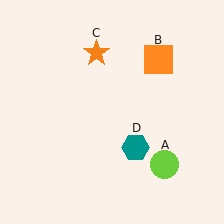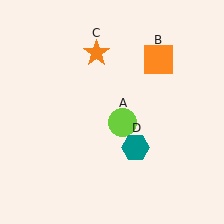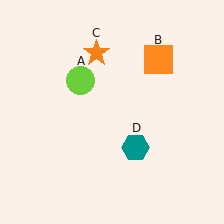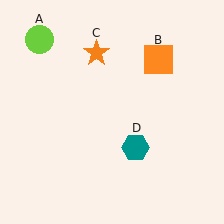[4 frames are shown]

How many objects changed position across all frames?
1 object changed position: lime circle (object A).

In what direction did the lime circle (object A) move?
The lime circle (object A) moved up and to the left.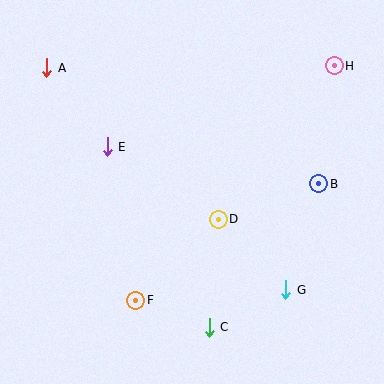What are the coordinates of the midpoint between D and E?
The midpoint between D and E is at (163, 183).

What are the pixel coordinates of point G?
Point G is at (286, 290).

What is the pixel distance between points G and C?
The distance between G and C is 85 pixels.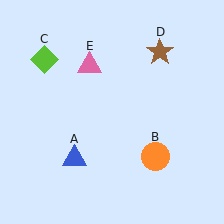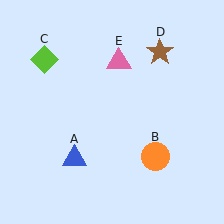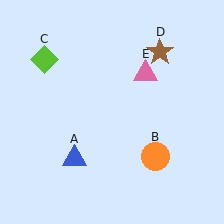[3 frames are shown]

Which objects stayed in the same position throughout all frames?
Blue triangle (object A) and orange circle (object B) and lime diamond (object C) and brown star (object D) remained stationary.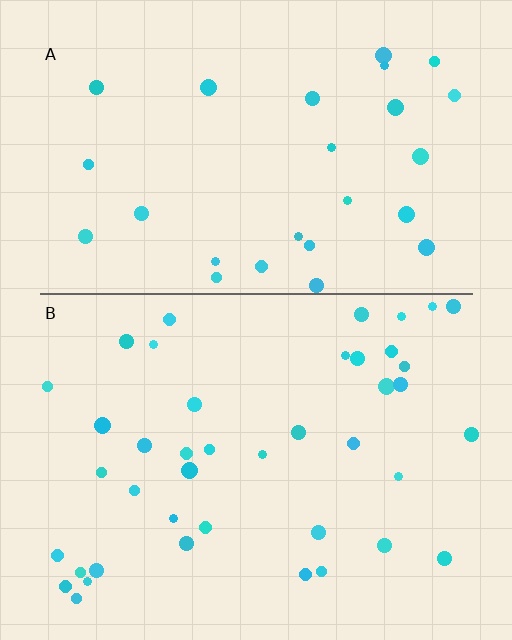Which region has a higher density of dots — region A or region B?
B (the bottom).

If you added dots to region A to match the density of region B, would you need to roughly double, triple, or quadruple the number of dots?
Approximately double.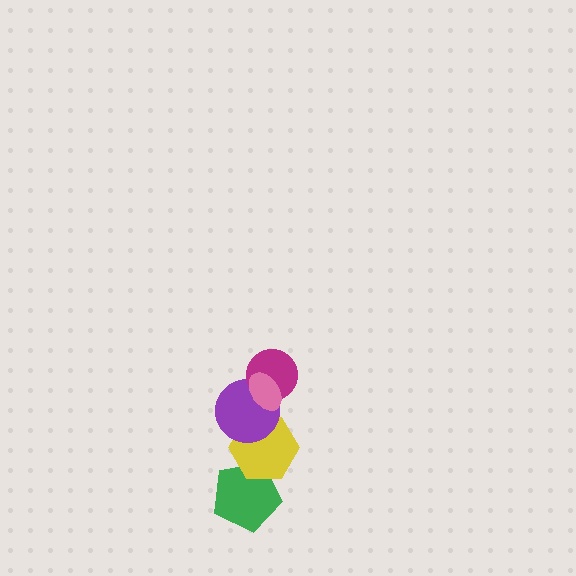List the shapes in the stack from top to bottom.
From top to bottom: the pink ellipse, the magenta circle, the purple circle, the yellow hexagon, the green pentagon.